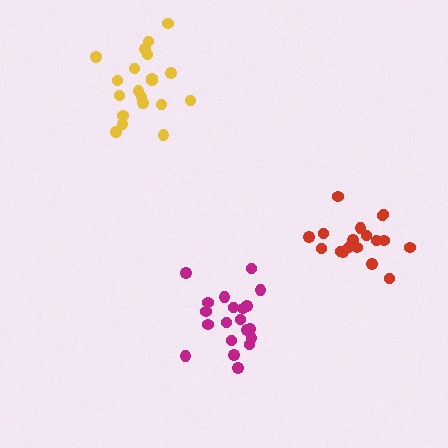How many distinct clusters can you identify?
There are 3 distinct clusters.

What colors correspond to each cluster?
The clusters are colored: magenta, red, yellow.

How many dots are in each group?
Group 1: 20 dots, Group 2: 18 dots, Group 3: 20 dots (58 total).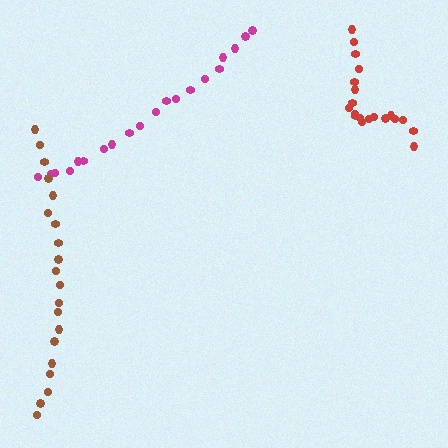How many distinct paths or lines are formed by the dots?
There are 3 distinct paths.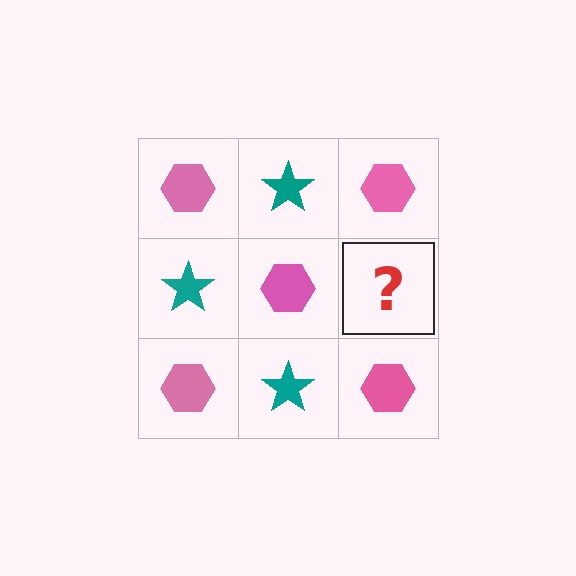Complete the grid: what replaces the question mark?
The question mark should be replaced with a teal star.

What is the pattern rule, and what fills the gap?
The rule is that it alternates pink hexagon and teal star in a checkerboard pattern. The gap should be filled with a teal star.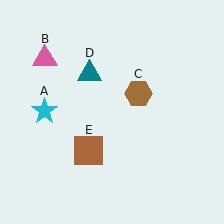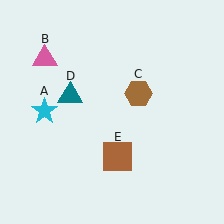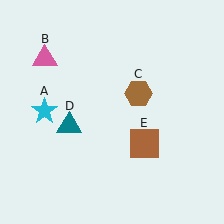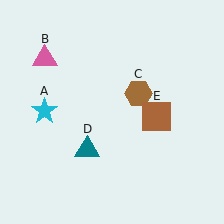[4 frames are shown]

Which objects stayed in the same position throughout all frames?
Cyan star (object A) and pink triangle (object B) and brown hexagon (object C) remained stationary.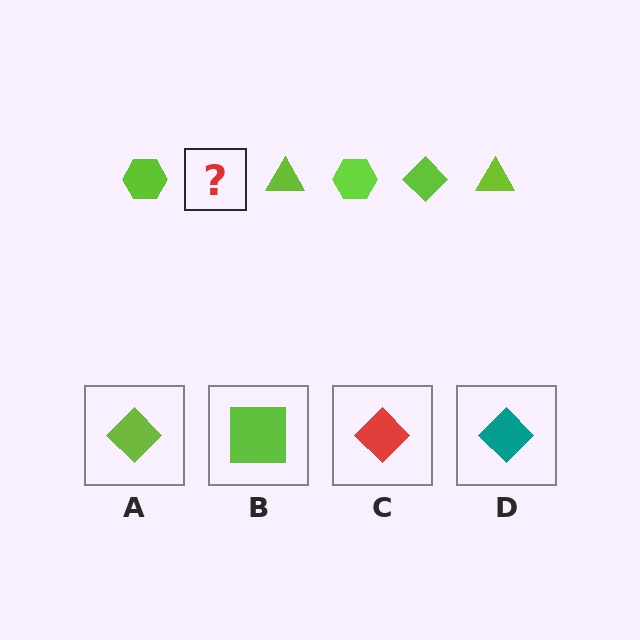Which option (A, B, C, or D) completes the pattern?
A.